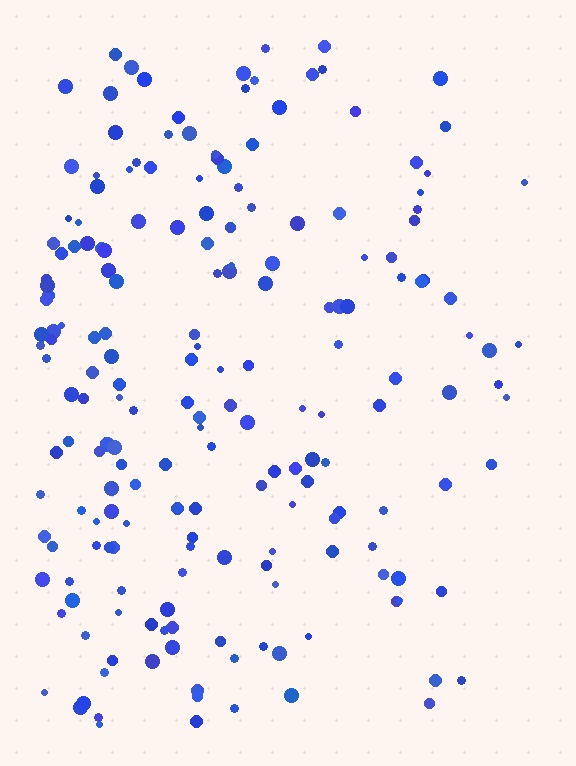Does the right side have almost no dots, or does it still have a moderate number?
Still a moderate number, just noticeably fewer than the left.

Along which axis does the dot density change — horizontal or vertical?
Horizontal.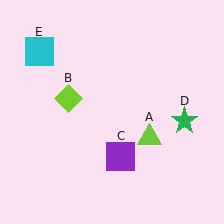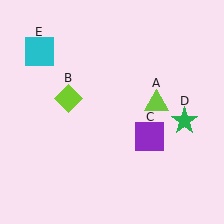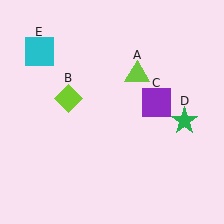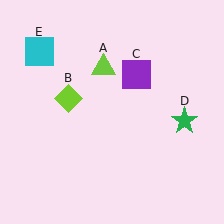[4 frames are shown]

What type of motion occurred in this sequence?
The lime triangle (object A), purple square (object C) rotated counterclockwise around the center of the scene.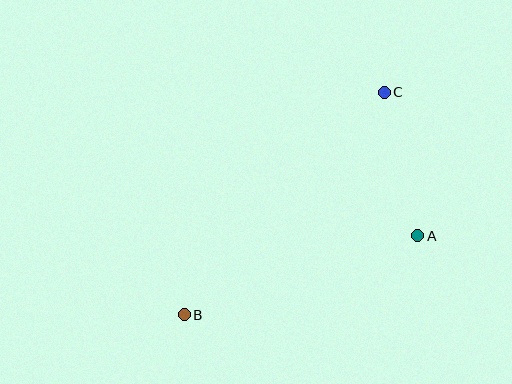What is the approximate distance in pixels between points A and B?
The distance between A and B is approximately 247 pixels.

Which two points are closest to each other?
Points A and C are closest to each other.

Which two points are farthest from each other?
Points B and C are farthest from each other.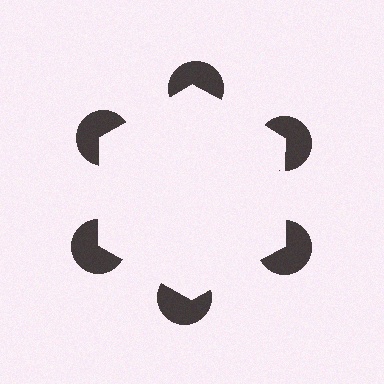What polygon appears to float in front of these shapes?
An illusory hexagon — its edges are inferred from the aligned wedge cuts in the pac-man discs, not physically drawn.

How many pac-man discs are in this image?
There are 6 — one at each vertex of the illusory hexagon.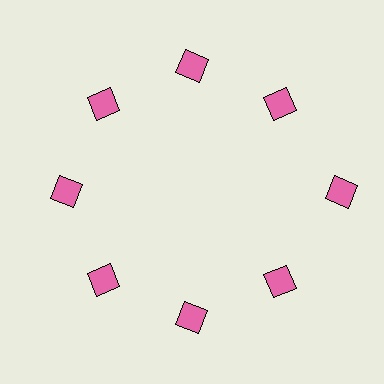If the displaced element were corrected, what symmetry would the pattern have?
It would have 8-fold rotational symmetry — the pattern would map onto itself every 45 degrees.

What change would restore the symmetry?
The symmetry would be restored by moving it inward, back onto the ring so that all 8 squares sit at equal angles and equal distance from the center.